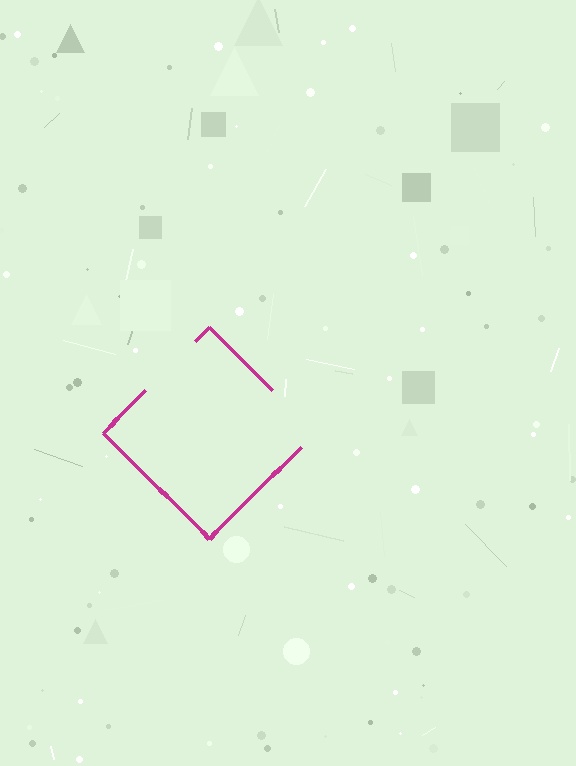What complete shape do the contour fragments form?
The contour fragments form a diamond.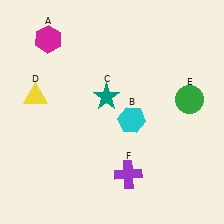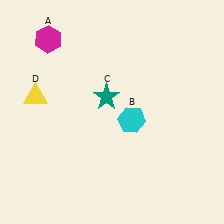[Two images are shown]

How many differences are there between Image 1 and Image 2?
There are 2 differences between the two images.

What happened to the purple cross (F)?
The purple cross (F) was removed in Image 2. It was in the bottom-right area of Image 1.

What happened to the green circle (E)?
The green circle (E) was removed in Image 2. It was in the top-right area of Image 1.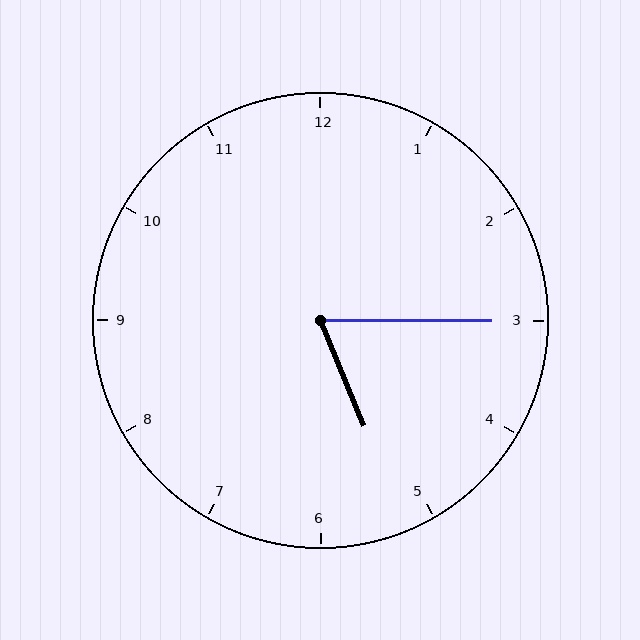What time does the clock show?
5:15.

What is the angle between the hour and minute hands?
Approximately 68 degrees.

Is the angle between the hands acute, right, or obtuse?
It is acute.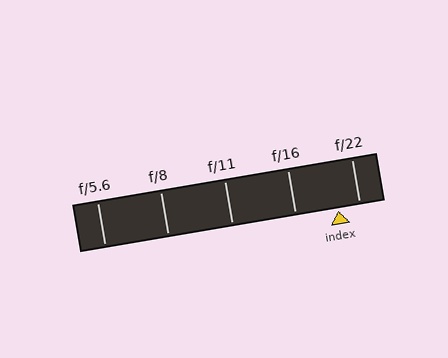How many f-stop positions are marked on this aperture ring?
There are 5 f-stop positions marked.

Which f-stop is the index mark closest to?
The index mark is closest to f/22.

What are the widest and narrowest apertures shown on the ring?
The widest aperture shown is f/5.6 and the narrowest is f/22.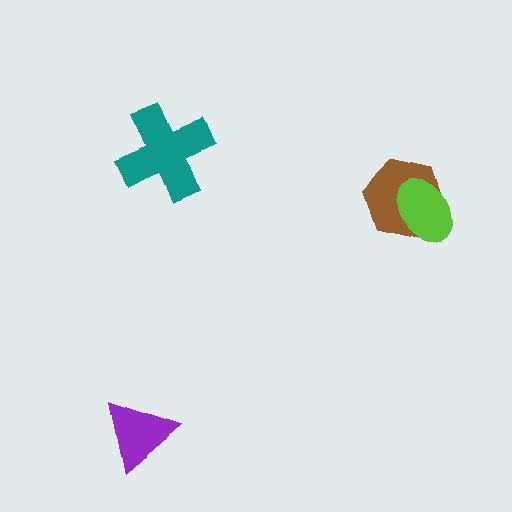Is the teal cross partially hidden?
No, no other shape covers it.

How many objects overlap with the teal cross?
0 objects overlap with the teal cross.